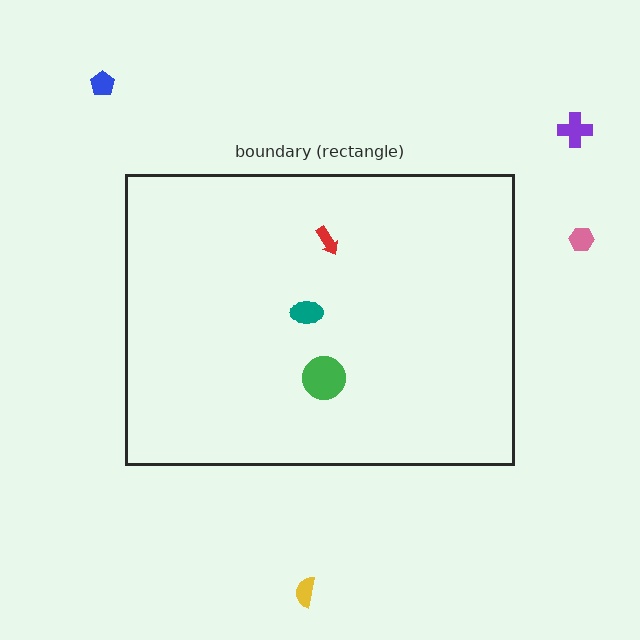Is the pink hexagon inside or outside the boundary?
Outside.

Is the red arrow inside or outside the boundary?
Inside.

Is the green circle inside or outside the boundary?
Inside.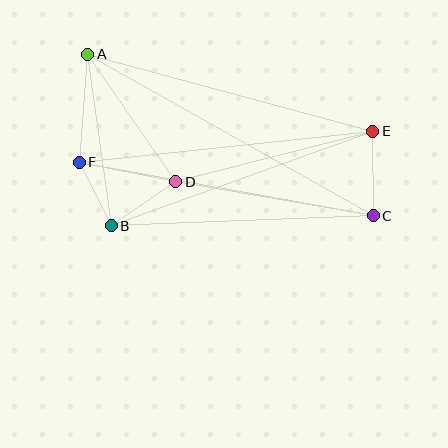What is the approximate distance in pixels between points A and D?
The distance between A and D is approximately 155 pixels.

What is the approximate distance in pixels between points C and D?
The distance between C and D is approximately 200 pixels.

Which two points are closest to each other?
Points B and F are closest to each other.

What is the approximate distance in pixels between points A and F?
The distance between A and F is approximately 109 pixels.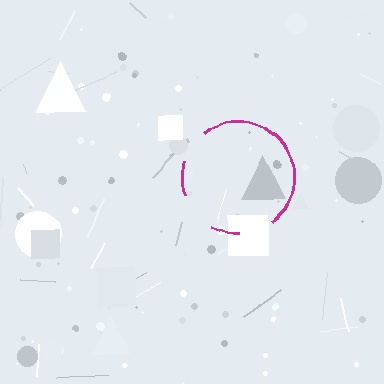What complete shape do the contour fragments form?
The contour fragments form a circle.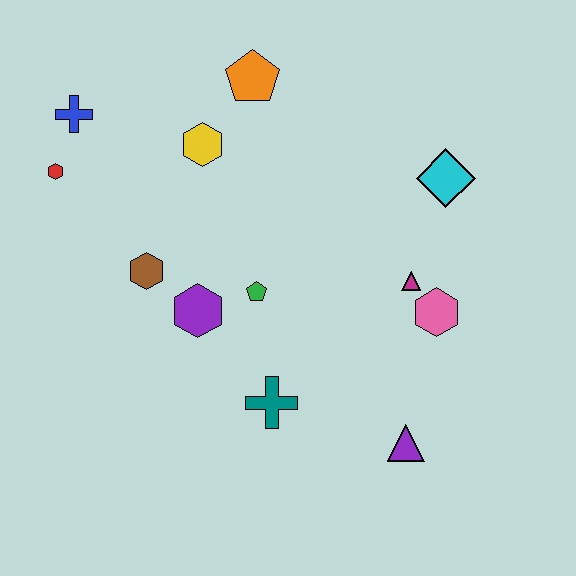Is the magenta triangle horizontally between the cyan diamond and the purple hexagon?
Yes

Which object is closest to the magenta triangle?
The pink hexagon is closest to the magenta triangle.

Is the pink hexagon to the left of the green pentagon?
No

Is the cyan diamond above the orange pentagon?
No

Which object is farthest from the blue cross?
The purple triangle is farthest from the blue cross.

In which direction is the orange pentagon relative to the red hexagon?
The orange pentagon is to the right of the red hexagon.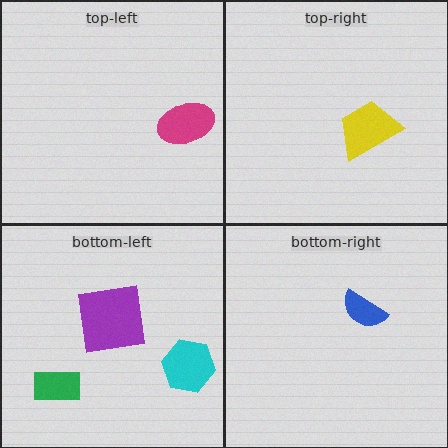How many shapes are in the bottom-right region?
1.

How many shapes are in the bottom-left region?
3.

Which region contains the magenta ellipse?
The top-left region.